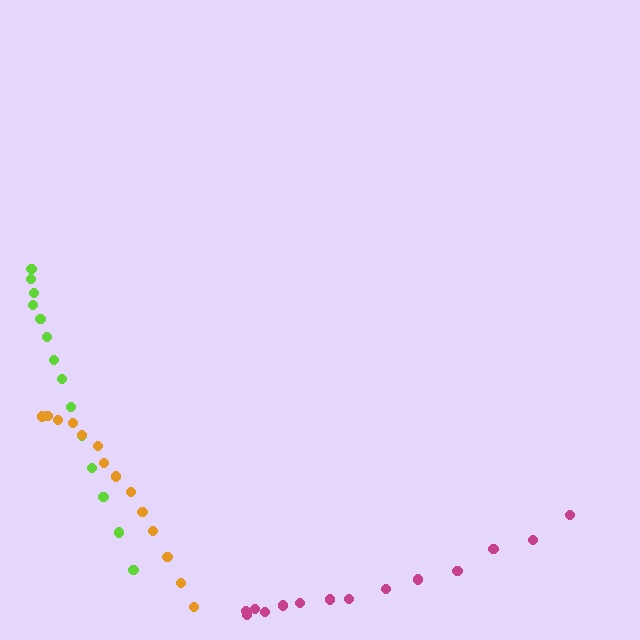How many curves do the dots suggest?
There are 3 distinct paths.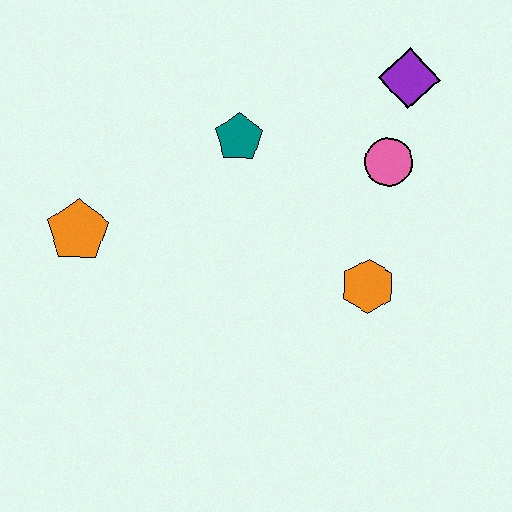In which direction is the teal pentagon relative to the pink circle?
The teal pentagon is to the left of the pink circle.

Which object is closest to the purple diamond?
The pink circle is closest to the purple diamond.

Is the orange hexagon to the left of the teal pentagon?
No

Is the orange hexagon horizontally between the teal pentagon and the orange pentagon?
No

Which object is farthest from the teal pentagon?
The orange hexagon is farthest from the teal pentagon.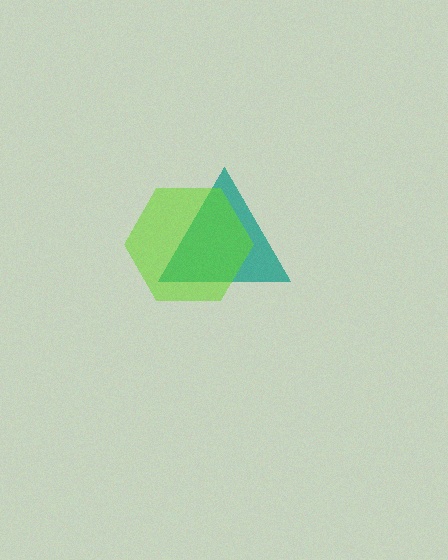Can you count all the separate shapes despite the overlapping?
Yes, there are 2 separate shapes.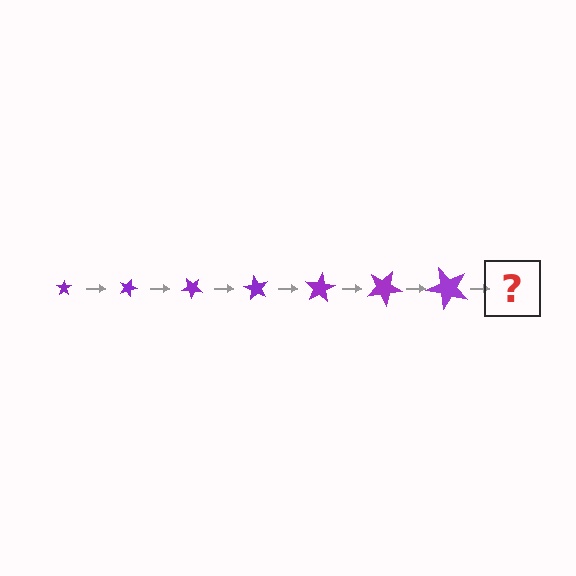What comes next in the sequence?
The next element should be a star, larger than the previous one and rotated 140 degrees from the start.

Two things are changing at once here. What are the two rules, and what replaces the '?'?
The two rules are that the star grows larger each step and it rotates 20 degrees each step. The '?' should be a star, larger than the previous one and rotated 140 degrees from the start.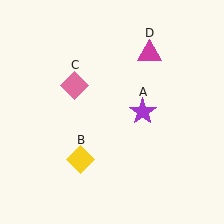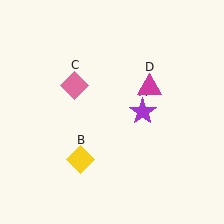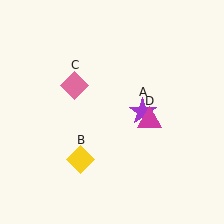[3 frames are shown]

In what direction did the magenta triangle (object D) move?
The magenta triangle (object D) moved down.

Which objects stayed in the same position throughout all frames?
Purple star (object A) and yellow diamond (object B) and pink diamond (object C) remained stationary.